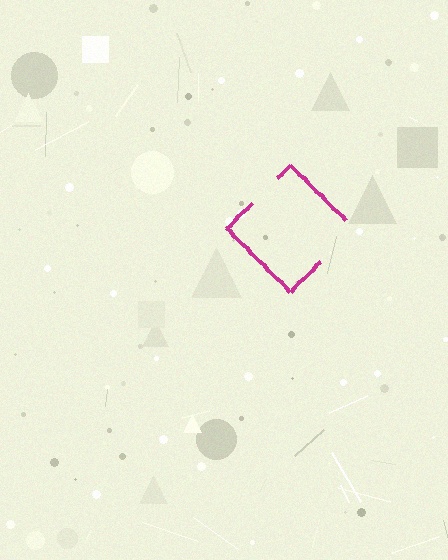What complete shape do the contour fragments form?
The contour fragments form a diamond.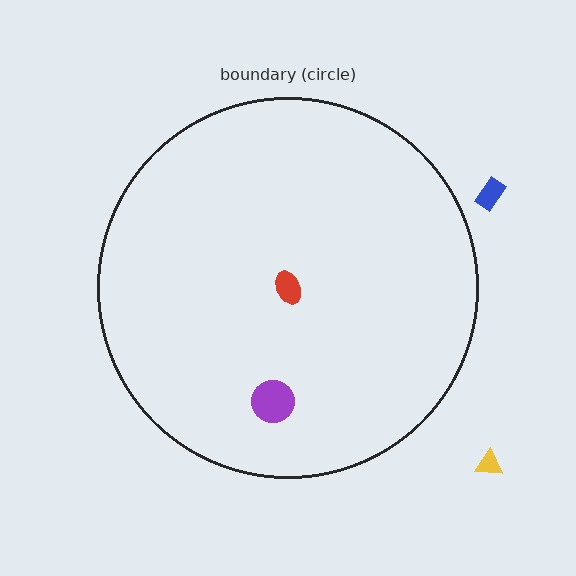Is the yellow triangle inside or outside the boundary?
Outside.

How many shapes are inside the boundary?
2 inside, 2 outside.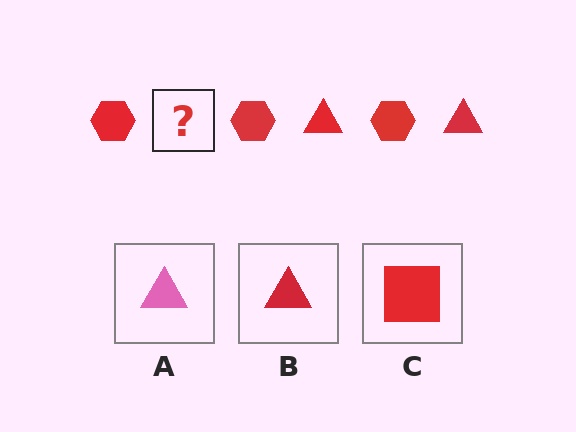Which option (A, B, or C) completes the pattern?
B.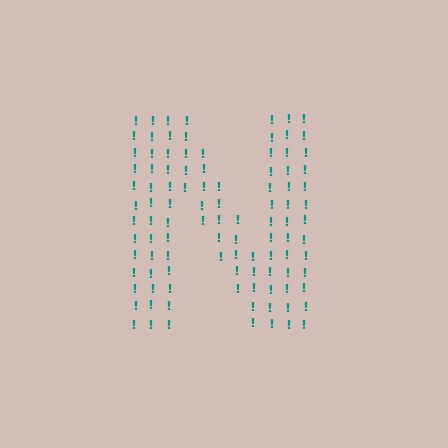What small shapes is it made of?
It is made of small exclamation marks.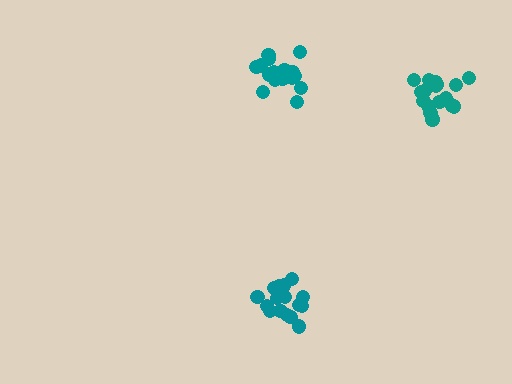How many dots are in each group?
Group 1: 17 dots, Group 2: 17 dots, Group 3: 18 dots (52 total).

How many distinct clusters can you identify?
There are 3 distinct clusters.